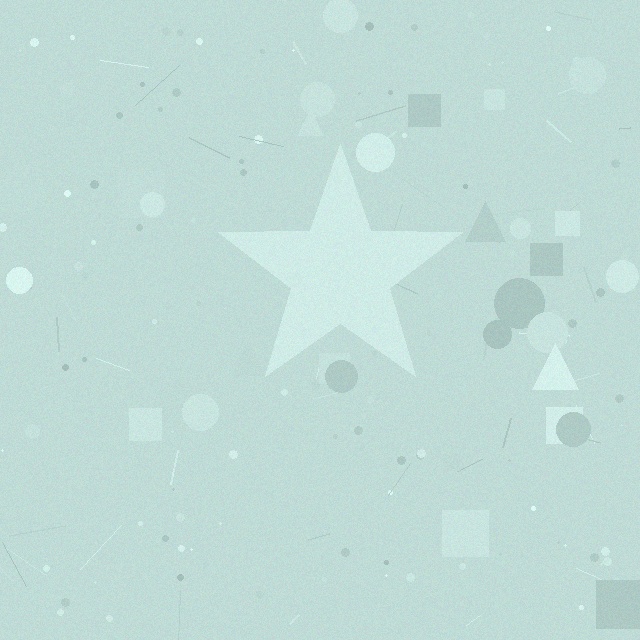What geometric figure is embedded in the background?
A star is embedded in the background.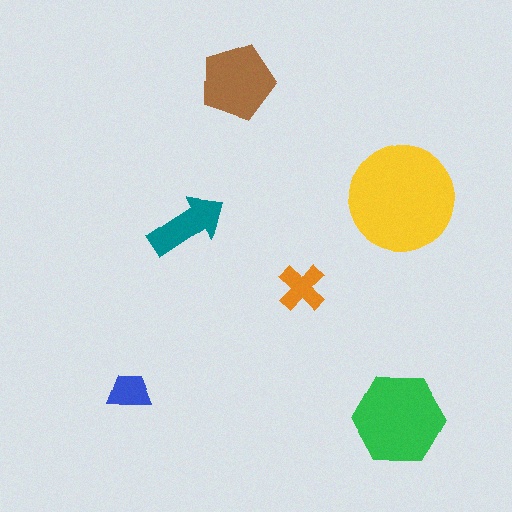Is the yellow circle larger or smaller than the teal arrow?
Larger.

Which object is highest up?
The brown pentagon is topmost.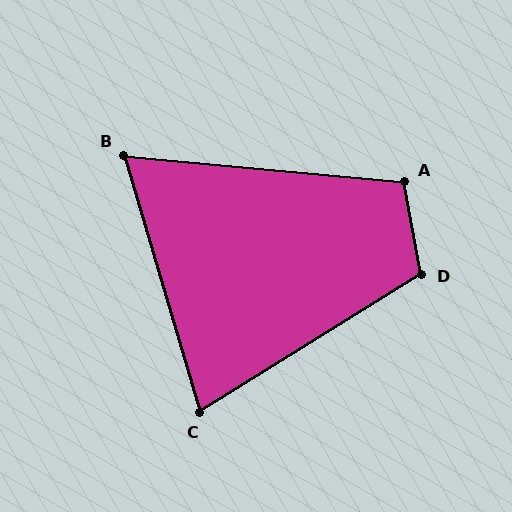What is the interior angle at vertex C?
Approximately 75 degrees (acute).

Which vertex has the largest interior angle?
D, at approximately 112 degrees.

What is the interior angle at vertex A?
Approximately 105 degrees (obtuse).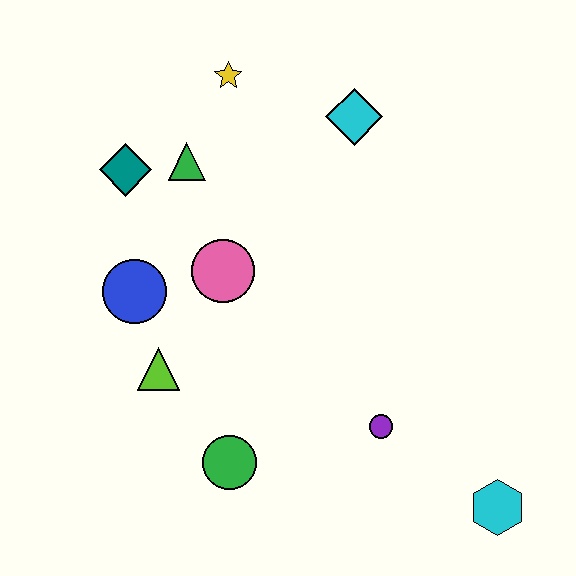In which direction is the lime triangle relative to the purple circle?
The lime triangle is to the left of the purple circle.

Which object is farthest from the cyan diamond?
The cyan hexagon is farthest from the cyan diamond.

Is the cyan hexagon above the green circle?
No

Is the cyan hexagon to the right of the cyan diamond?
Yes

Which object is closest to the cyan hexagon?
The purple circle is closest to the cyan hexagon.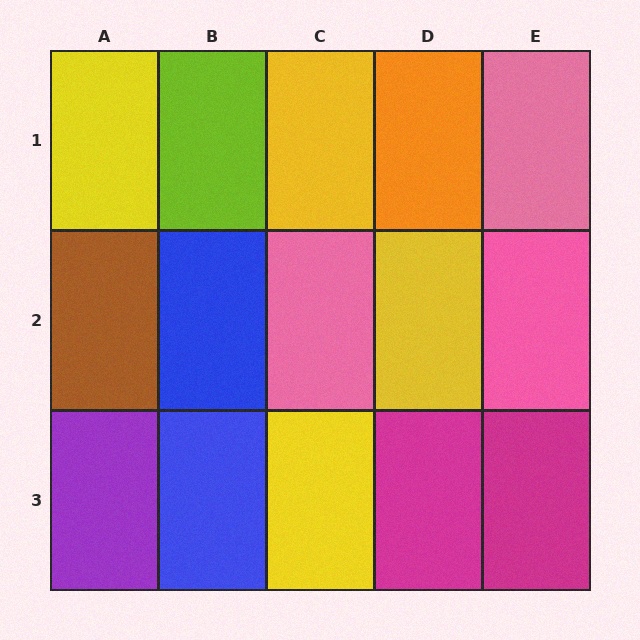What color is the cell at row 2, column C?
Pink.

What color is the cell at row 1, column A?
Yellow.